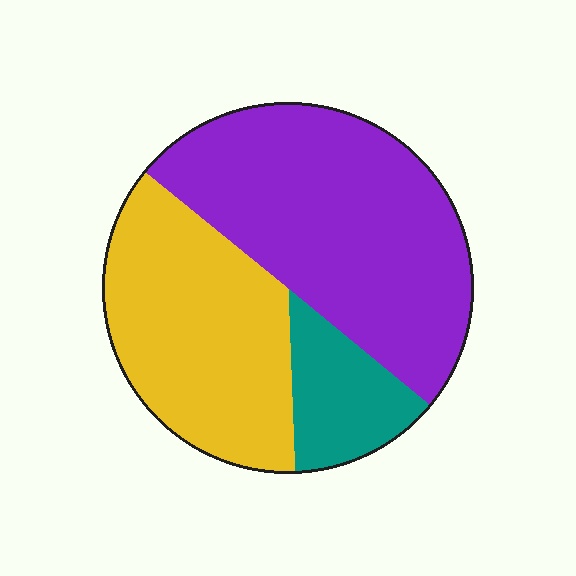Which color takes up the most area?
Purple, at roughly 50%.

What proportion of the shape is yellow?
Yellow takes up about three eighths (3/8) of the shape.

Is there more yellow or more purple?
Purple.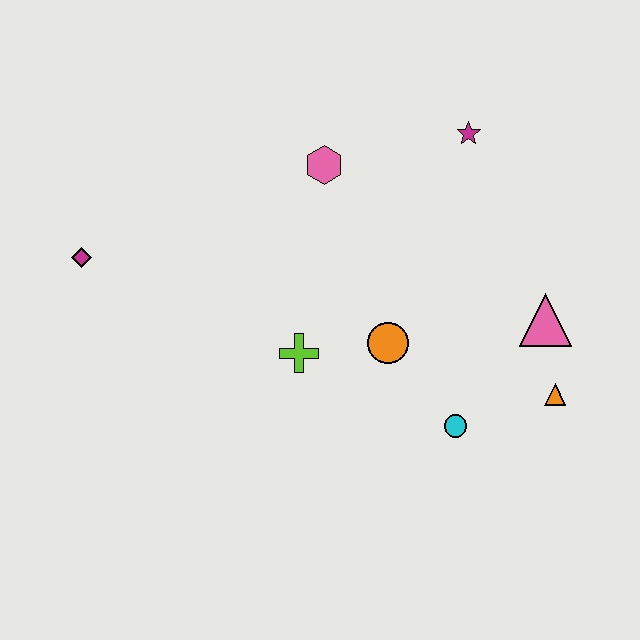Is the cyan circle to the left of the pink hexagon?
No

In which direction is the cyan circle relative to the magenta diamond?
The cyan circle is to the right of the magenta diamond.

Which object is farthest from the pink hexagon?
The orange triangle is farthest from the pink hexagon.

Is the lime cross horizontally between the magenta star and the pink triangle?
No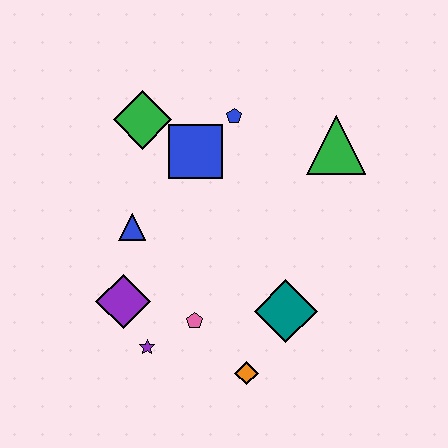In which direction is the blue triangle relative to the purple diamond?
The blue triangle is above the purple diamond.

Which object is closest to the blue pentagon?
The blue square is closest to the blue pentagon.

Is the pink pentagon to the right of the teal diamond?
No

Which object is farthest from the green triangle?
The purple star is farthest from the green triangle.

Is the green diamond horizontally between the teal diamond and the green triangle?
No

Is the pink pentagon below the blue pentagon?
Yes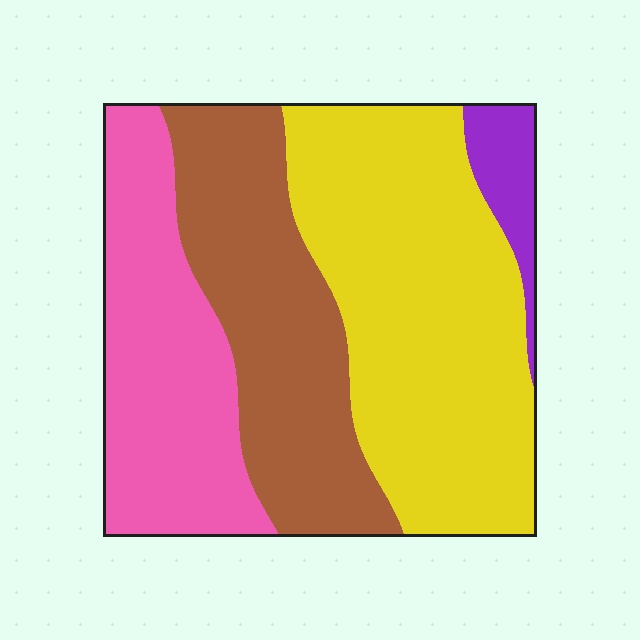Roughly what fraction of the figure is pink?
Pink covers around 25% of the figure.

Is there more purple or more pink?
Pink.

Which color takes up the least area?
Purple, at roughly 5%.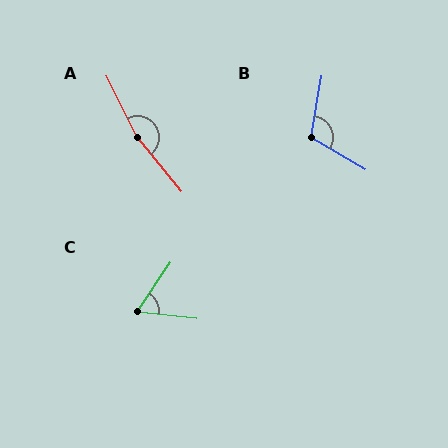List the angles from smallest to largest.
C (62°), B (111°), A (167°).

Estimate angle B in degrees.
Approximately 111 degrees.